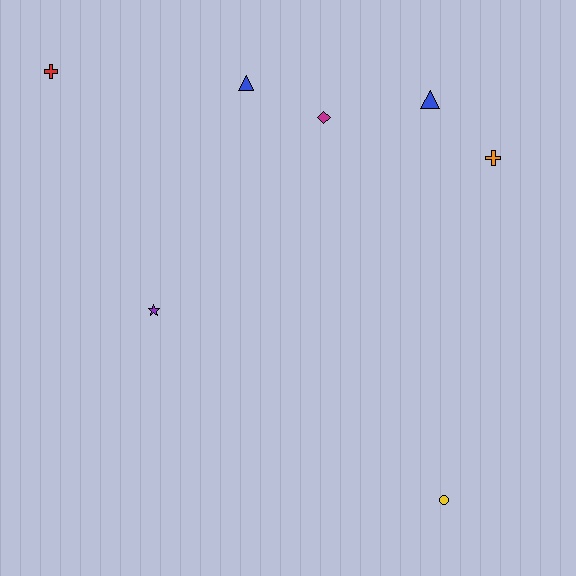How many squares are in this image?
There are no squares.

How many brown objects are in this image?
There are no brown objects.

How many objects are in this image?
There are 7 objects.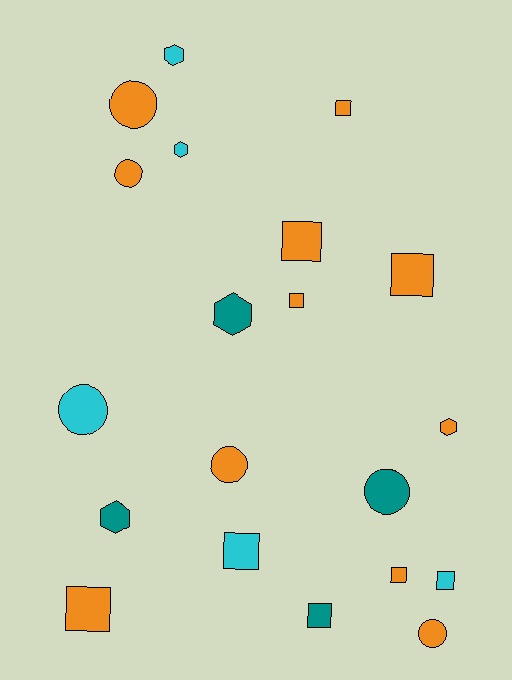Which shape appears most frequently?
Square, with 9 objects.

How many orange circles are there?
There are 4 orange circles.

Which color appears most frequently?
Orange, with 11 objects.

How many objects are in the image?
There are 20 objects.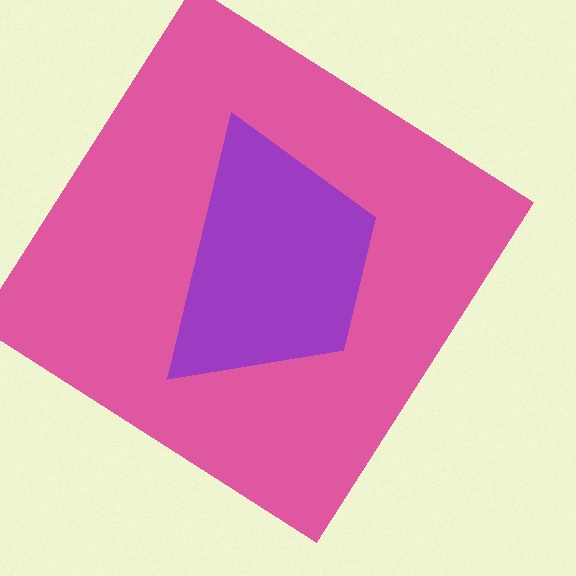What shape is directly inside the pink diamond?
The purple trapezoid.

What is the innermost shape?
The purple trapezoid.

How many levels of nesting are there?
2.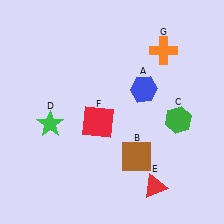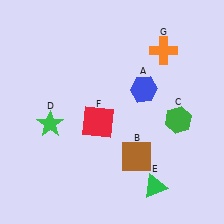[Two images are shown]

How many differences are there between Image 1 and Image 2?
There is 1 difference between the two images.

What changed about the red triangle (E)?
In Image 1, E is red. In Image 2, it changed to green.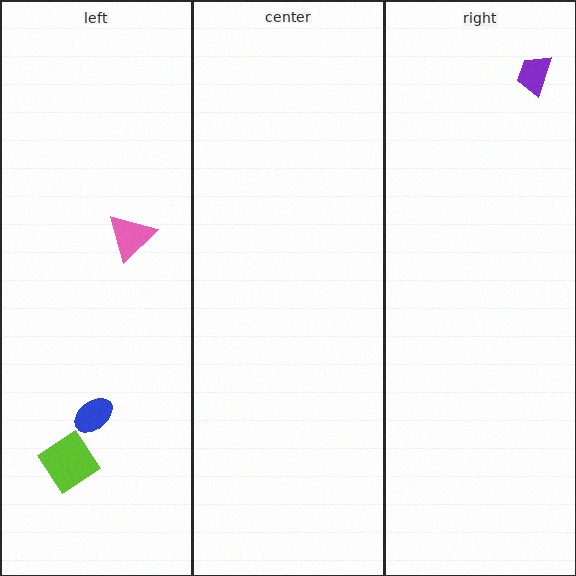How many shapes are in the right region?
1.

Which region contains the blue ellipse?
The left region.